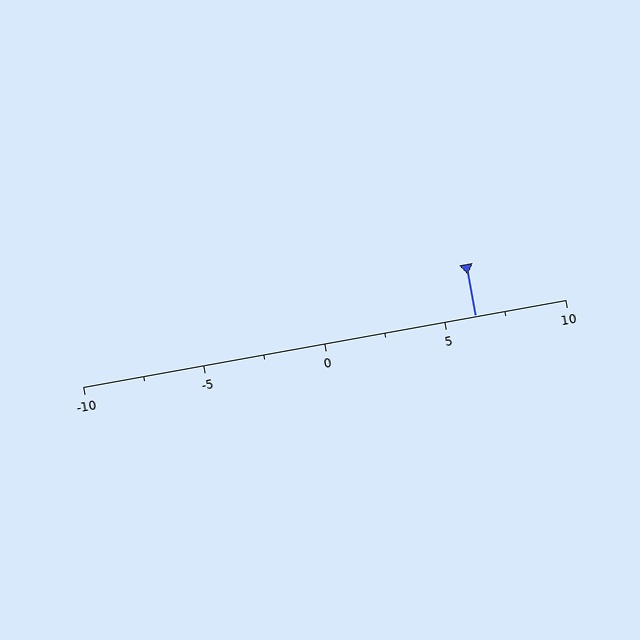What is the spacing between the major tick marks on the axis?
The major ticks are spaced 5 apart.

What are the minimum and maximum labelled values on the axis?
The axis runs from -10 to 10.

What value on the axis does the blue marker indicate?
The marker indicates approximately 6.2.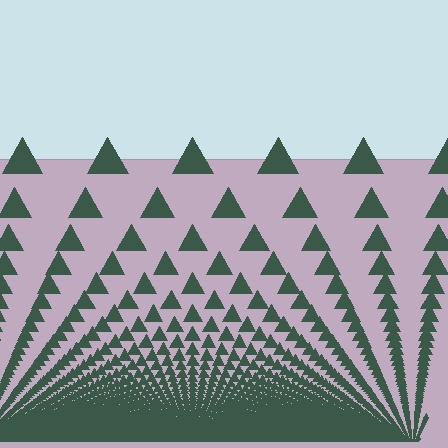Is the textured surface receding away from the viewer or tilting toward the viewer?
The surface appears to tilt toward the viewer. Texture elements get larger and sparser toward the top.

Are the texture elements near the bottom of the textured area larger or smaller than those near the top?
Smaller. The gradient is inverted — elements near the bottom are smaller and denser.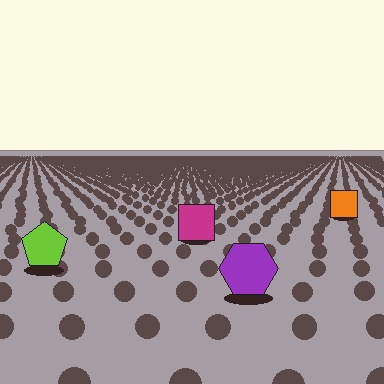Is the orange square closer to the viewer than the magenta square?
No. The magenta square is closer — you can tell from the texture gradient: the ground texture is coarser near it.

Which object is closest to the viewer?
The purple hexagon is closest. The texture marks near it are larger and more spread out.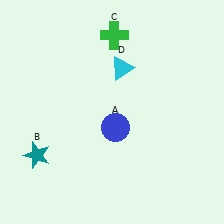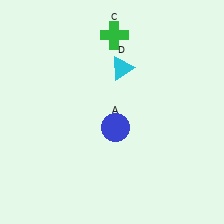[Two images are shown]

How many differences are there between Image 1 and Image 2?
There is 1 difference between the two images.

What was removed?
The teal star (B) was removed in Image 2.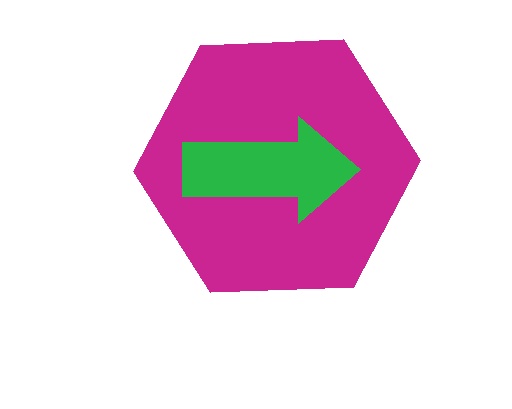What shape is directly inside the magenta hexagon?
The green arrow.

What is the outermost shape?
The magenta hexagon.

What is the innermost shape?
The green arrow.